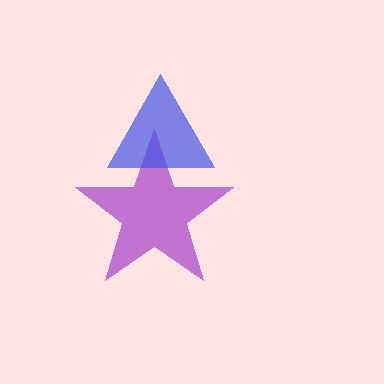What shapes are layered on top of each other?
The layered shapes are: a purple star, a blue triangle.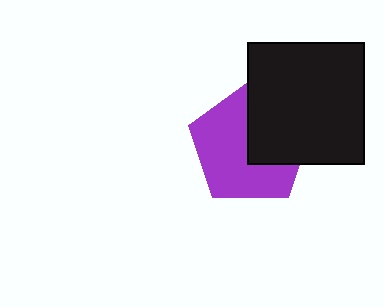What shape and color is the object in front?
The object in front is a black rectangle.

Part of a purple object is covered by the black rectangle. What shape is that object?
It is a pentagon.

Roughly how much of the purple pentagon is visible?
About half of it is visible (roughly 61%).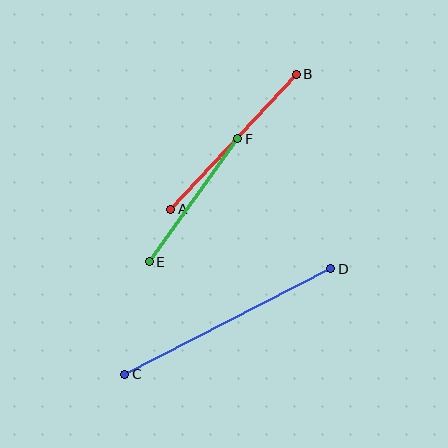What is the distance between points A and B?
The distance is approximately 184 pixels.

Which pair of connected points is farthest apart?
Points C and D are farthest apart.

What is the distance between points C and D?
The distance is approximately 231 pixels.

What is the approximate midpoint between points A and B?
The midpoint is at approximately (234, 142) pixels.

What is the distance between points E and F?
The distance is approximately 152 pixels.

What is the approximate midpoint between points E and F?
The midpoint is at approximately (194, 200) pixels.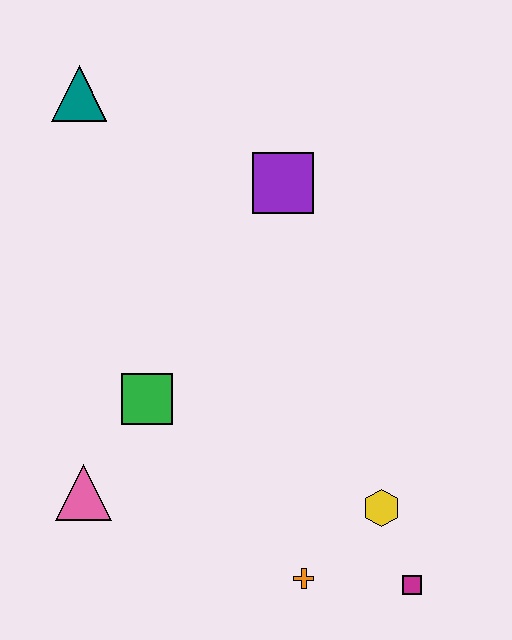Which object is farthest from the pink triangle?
The teal triangle is farthest from the pink triangle.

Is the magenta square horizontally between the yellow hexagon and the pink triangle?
No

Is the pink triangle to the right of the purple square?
No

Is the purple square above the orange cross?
Yes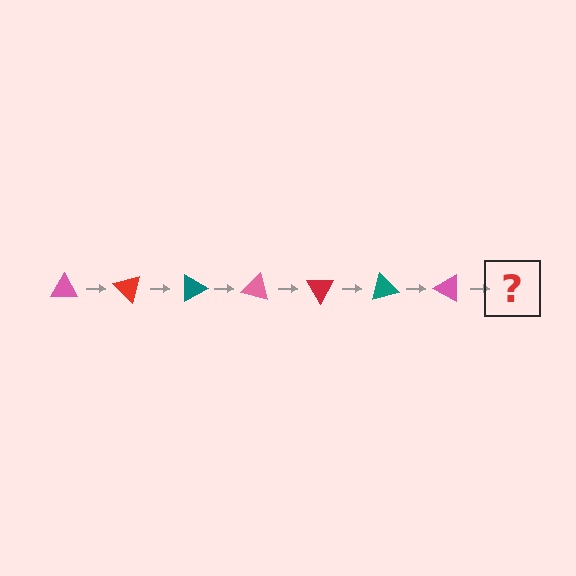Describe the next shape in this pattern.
It should be a red triangle, rotated 315 degrees from the start.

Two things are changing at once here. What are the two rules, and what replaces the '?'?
The two rules are that it rotates 45 degrees each step and the color cycles through pink, red, and teal. The '?' should be a red triangle, rotated 315 degrees from the start.